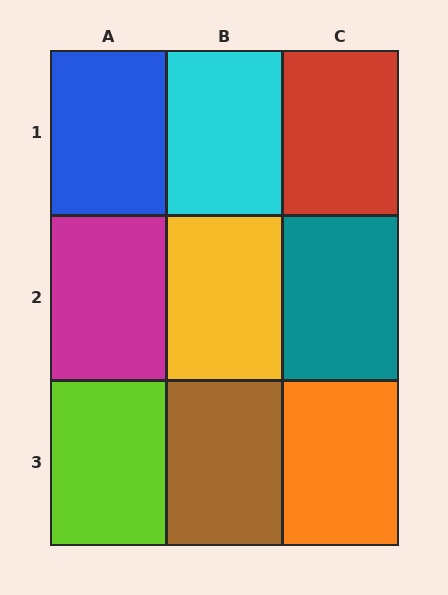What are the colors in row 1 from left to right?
Blue, cyan, red.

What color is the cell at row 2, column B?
Yellow.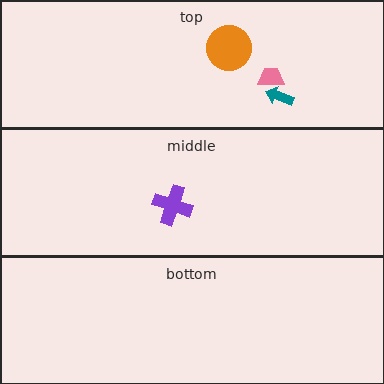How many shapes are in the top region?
3.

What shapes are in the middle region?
The purple cross.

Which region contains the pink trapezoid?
The top region.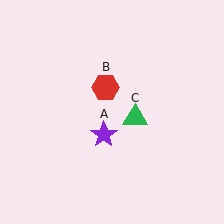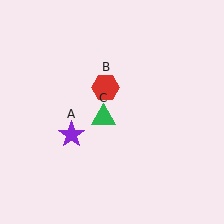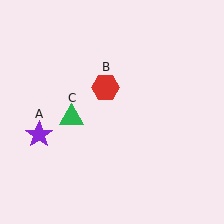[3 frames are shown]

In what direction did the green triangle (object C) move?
The green triangle (object C) moved left.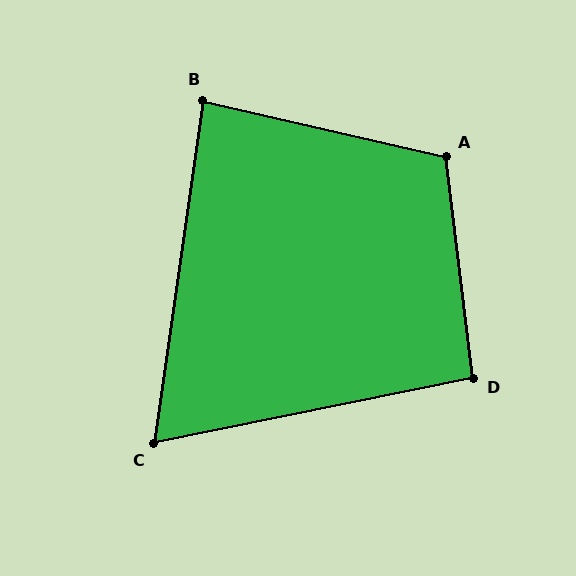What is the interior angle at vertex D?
Approximately 95 degrees (approximately right).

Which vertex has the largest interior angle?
A, at approximately 110 degrees.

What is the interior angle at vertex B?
Approximately 85 degrees (approximately right).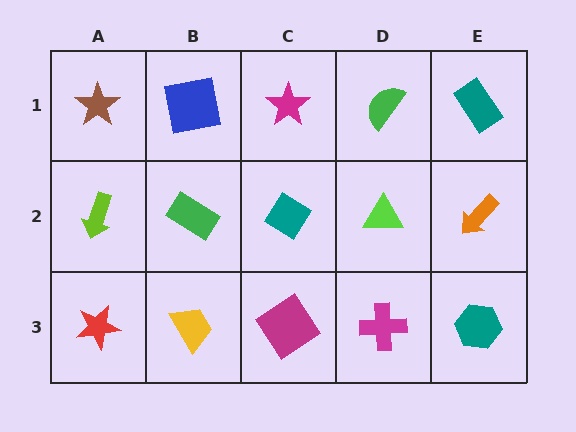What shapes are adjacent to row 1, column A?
A lime arrow (row 2, column A), a blue square (row 1, column B).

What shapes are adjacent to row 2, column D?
A green semicircle (row 1, column D), a magenta cross (row 3, column D), a teal diamond (row 2, column C), an orange arrow (row 2, column E).